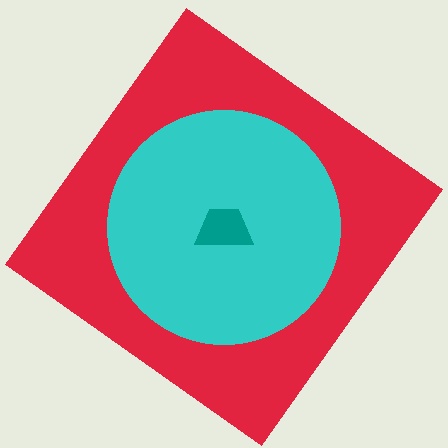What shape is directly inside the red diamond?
The cyan circle.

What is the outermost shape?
The red diamond.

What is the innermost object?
The teal trapezoid.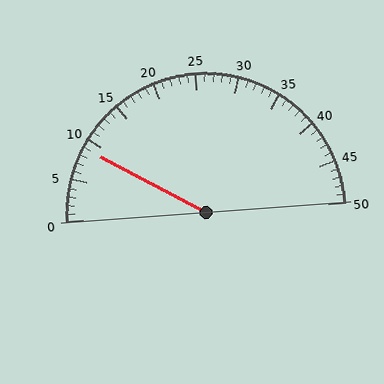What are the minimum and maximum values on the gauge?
The gauge ranges from 0 to 50.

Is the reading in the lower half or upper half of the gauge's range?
The reading is in the lower half of the range (0 to 50).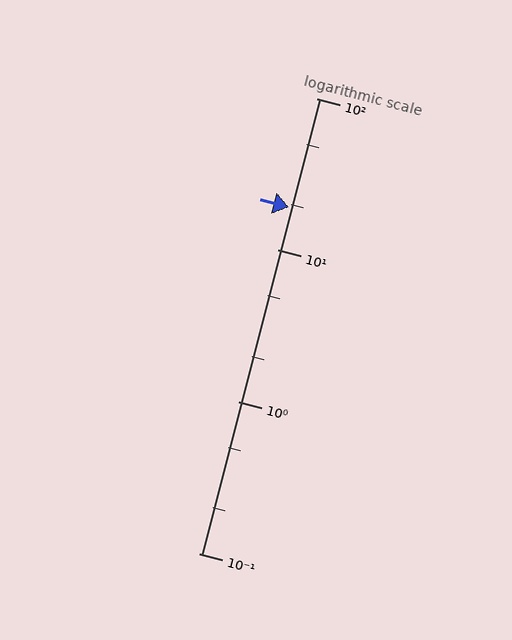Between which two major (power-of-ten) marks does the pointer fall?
The pointer is between 10 and 100.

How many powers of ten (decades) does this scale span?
The scale spans 3 decades, from 0.1 to 100.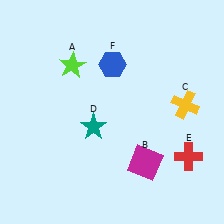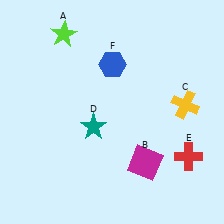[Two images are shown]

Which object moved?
The lime star (A) moved up.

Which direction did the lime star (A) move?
The lime star (A) moved up.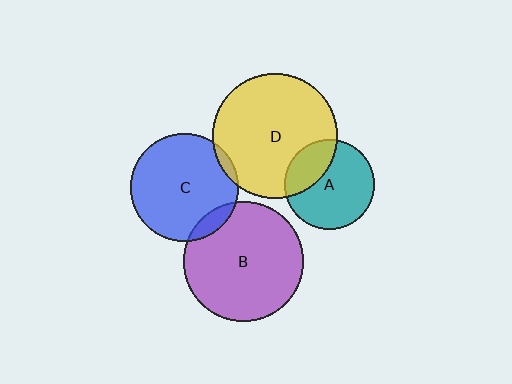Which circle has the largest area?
Circle D (yellow).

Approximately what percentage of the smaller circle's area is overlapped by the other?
Approximately 10%.